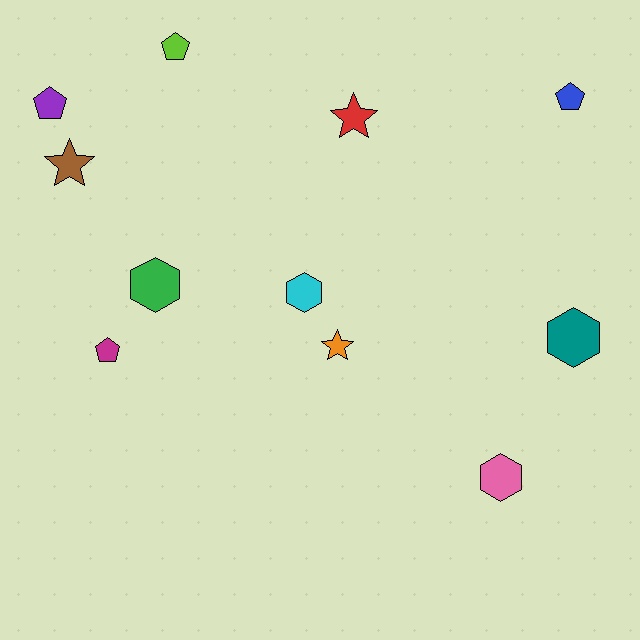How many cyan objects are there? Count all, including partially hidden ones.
There is 1 cyan object.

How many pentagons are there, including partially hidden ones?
There are 4 pentagons.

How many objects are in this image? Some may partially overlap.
There are 11 objects.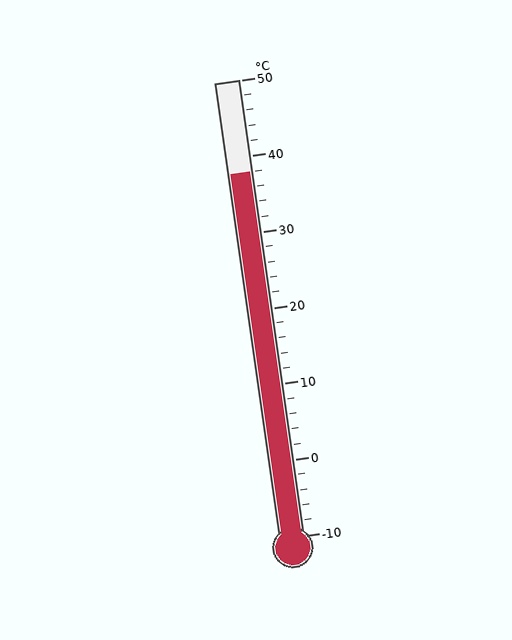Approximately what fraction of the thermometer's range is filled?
The thermometer is filled to approximately 80% of its range.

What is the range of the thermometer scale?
The thermometer scale ranges from -10°C to 50°C.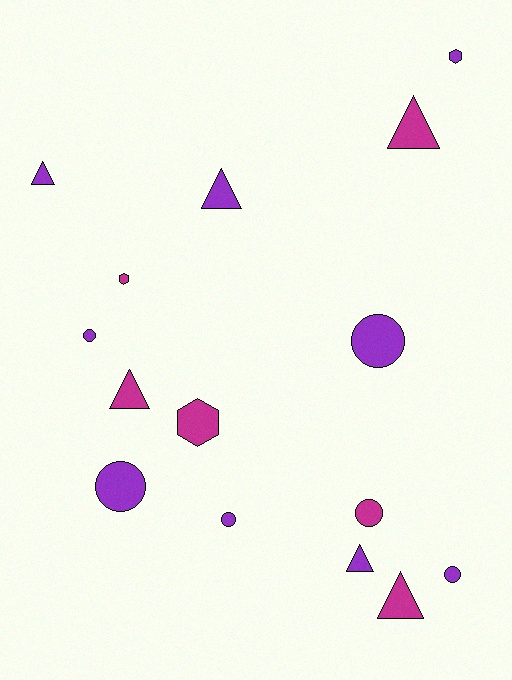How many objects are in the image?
There are 15 objects.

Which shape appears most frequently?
Circle, with 6 objects.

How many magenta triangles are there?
There are 3 magenta triangles.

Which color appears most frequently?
Purple, with 9 objects.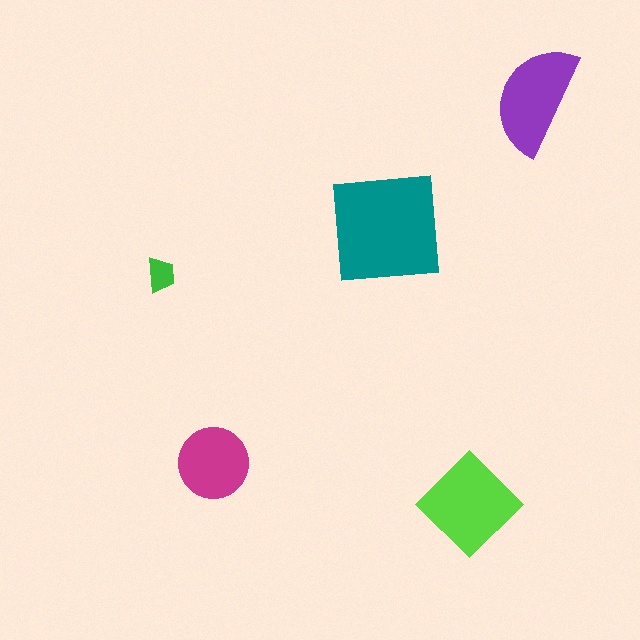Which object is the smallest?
The green trapezoid.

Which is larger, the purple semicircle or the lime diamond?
The lime diamond.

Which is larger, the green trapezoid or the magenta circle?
The magenta circle.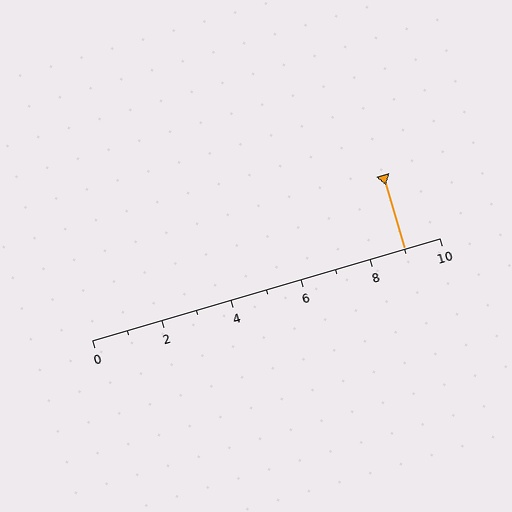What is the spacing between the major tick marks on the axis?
The major ticks are spaced 2 apart.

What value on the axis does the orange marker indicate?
The marker indicates approximately 9.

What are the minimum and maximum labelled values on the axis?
The axis runs from 0 to 10.